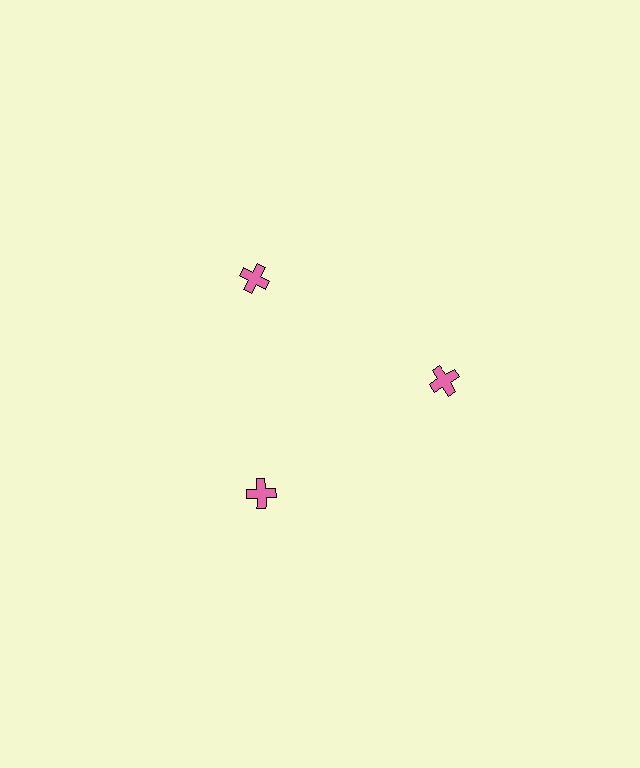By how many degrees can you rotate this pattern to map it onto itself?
The pattern maps onto itself every 120 degrees of rotation.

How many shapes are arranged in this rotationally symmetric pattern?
There are 3 shapes, arranged in 3 groups of 1.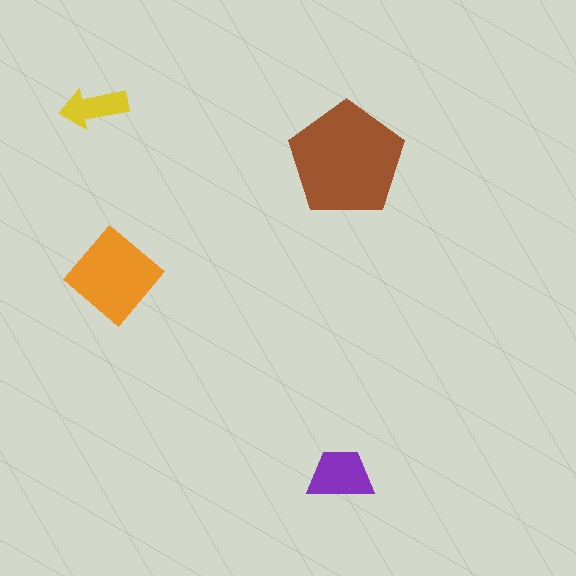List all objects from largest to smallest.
The brown pentagon, the orange diamond, the purple trapezoid, the yellow arrow.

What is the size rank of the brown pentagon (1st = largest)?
1st.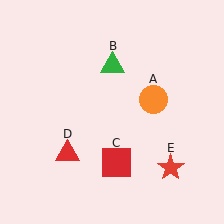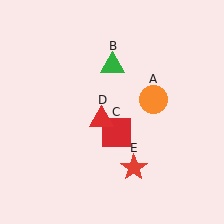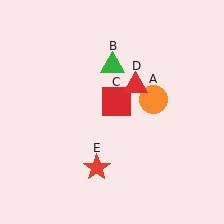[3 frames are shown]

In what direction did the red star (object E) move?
The red star (object E) moved left.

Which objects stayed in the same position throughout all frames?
Orange circle (object A) and green triangle (object B) remained stationary.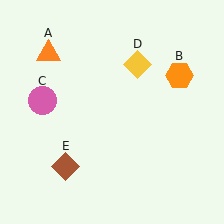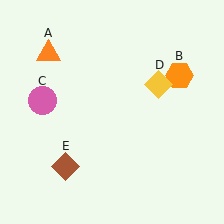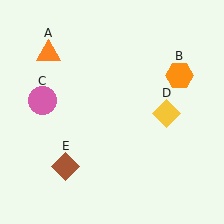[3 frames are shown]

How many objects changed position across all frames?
1 object changed position: yellow diamond (object D).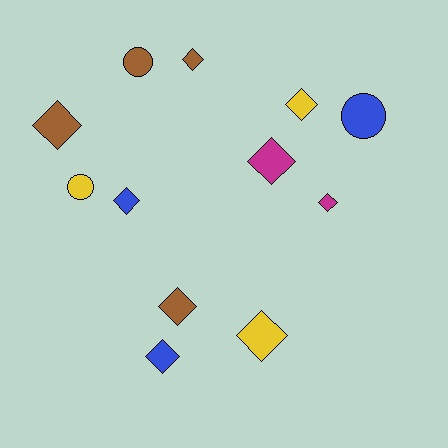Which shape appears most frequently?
Diamond, with 9 objects.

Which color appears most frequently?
Brown, with 4 objects.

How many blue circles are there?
There is 1 blue circle.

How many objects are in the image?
There are 12 objects.